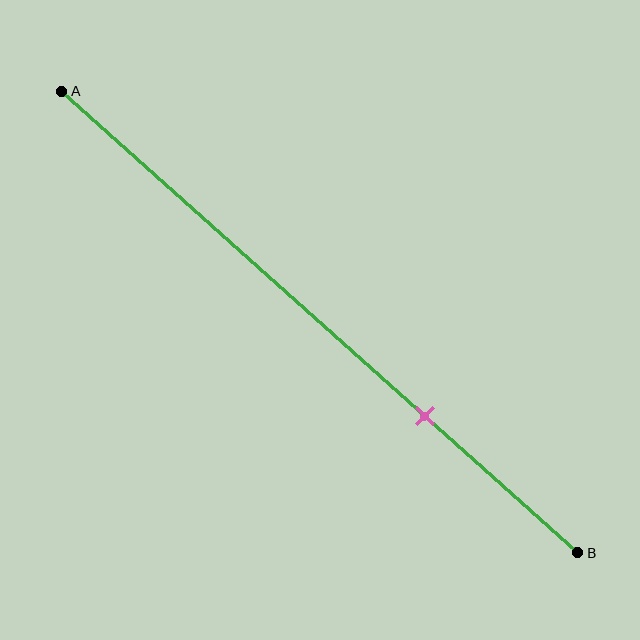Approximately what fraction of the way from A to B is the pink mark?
The pink mark is approximately 70% of the way from A to B.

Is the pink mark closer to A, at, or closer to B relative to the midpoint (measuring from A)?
The pink mark is closer to point B than the midpoint of segment AB.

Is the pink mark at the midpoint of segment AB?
No, the mark is at about 70% from A, not at the 50% midpoint.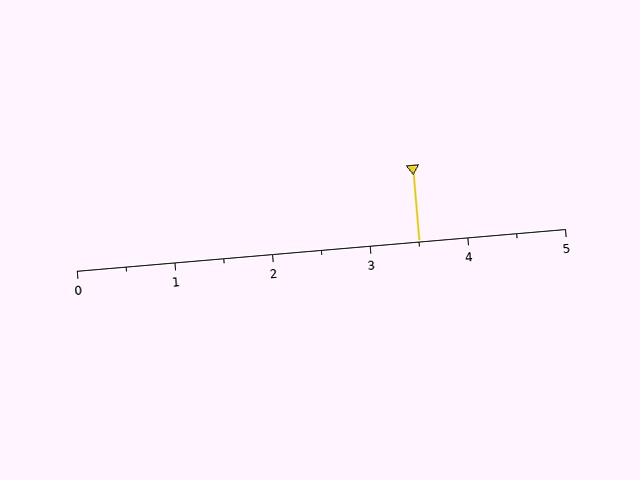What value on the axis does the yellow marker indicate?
The marker indicates approximately 3.5.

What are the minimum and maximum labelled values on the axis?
The axis runs from 0 to 5.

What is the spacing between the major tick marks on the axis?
The major ticks are spaced 1 apart.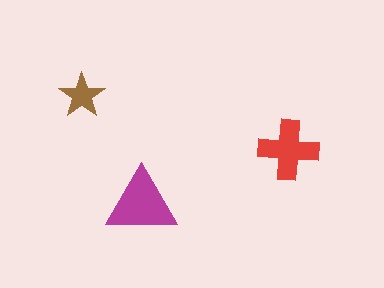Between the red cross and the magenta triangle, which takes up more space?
The magenta triangle.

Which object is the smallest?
The brown star.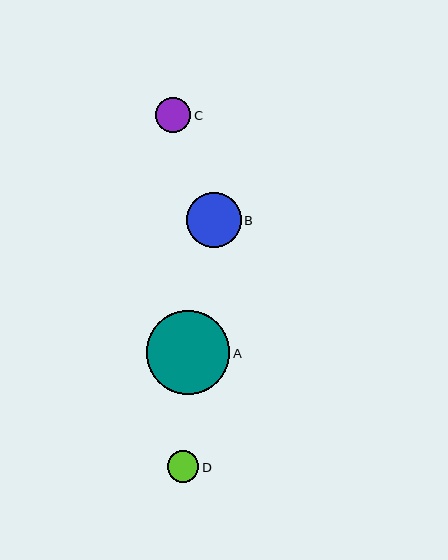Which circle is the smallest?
Circle D is the smallest with a size of approximately 31 pixels.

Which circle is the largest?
Circle A is the largest with a size of approximately 84 pixels.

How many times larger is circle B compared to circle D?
Circle B is approximately 1.7 times the size of circle D.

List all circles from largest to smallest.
From largest to smallest: A, B, C, D.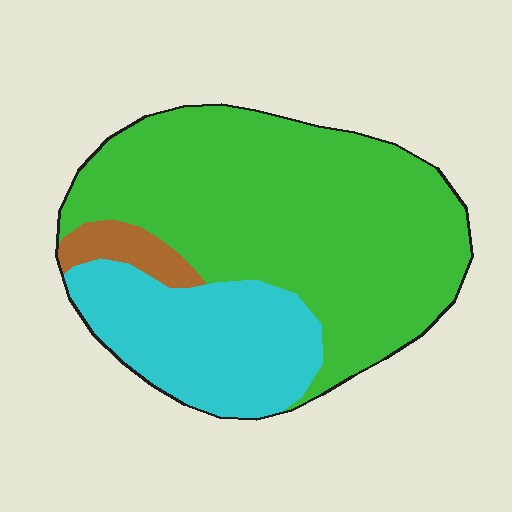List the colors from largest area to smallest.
From largest to smallest: green, cyan, brown.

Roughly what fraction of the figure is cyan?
Cyan takes up about one quarter (1/4) of the figure.